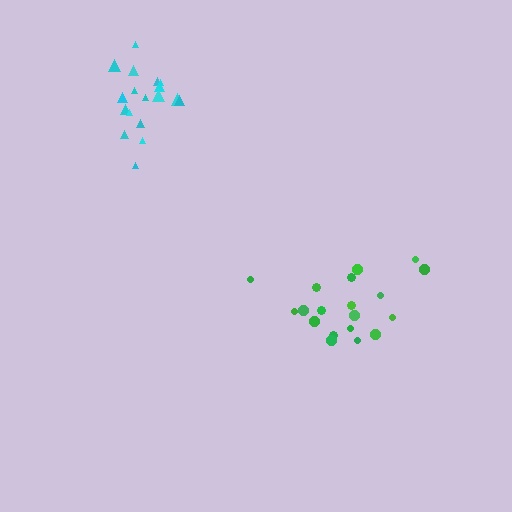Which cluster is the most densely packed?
Green.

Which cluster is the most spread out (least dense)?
Cyan.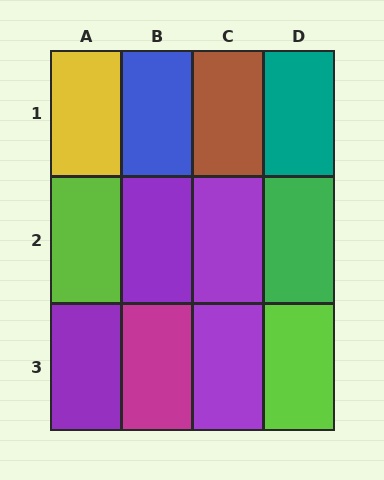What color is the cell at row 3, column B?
Magenta.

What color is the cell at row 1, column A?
Yellow.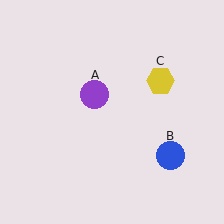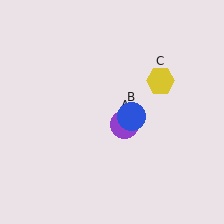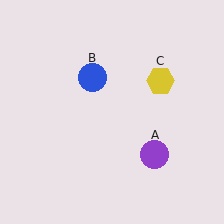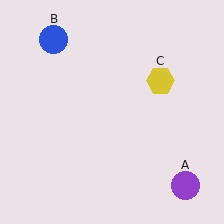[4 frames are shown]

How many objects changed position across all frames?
2 objects changed position: purple circle (object A), blue circle (object B).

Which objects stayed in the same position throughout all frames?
Yellow hexagon (object C) remained stationary.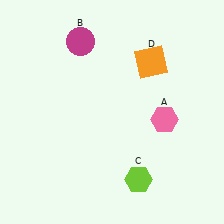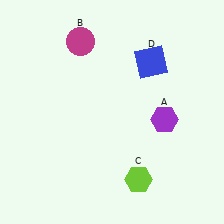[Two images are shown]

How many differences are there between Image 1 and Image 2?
There are 2 differences between the two images.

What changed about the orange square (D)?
In Image 1, D is orange. In Image 2, it changed to blue.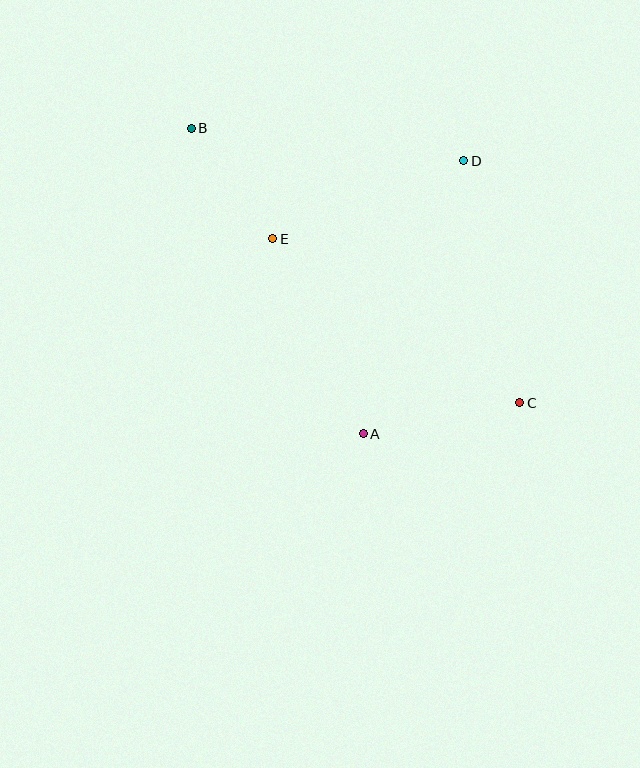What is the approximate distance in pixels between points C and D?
The distance between C and D is approximately 248 pixels.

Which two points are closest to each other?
Points B and E are closest to each other.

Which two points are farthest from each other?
Points B and C are farthest from each other.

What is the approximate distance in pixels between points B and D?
The distance between B and D is approximately 274 pixels.